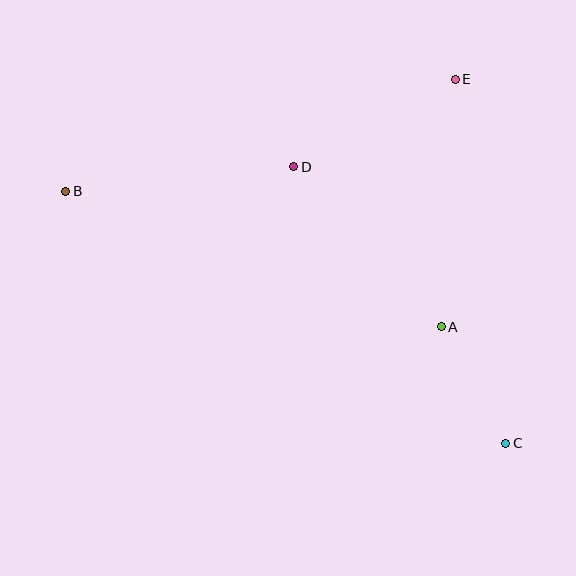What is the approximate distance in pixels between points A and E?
The distance between A and E is approximately 248 pixels.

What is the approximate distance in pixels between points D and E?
The distance between D and E is approximately 183 pixels.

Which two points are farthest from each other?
Points B and C are farthest from each other.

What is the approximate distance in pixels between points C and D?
The distance between C and D is approximately 348 pixels.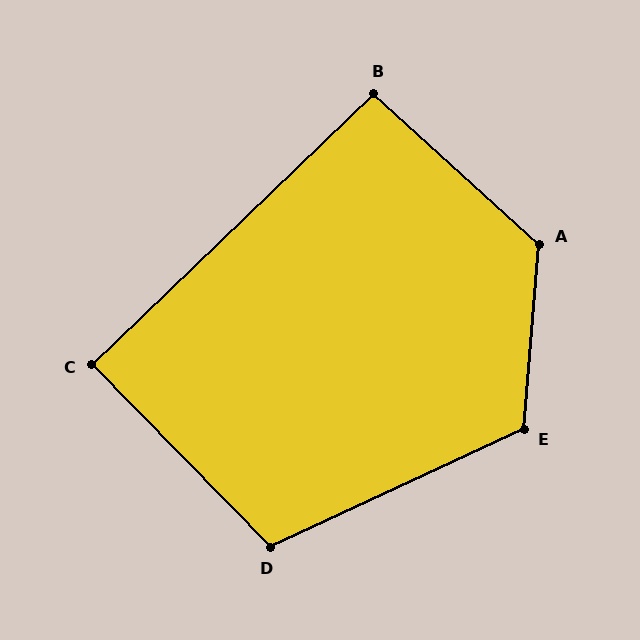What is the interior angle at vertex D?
Approximately 110 degrees (obtuse).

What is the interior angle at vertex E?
Approximately 119 degrees (obtuse).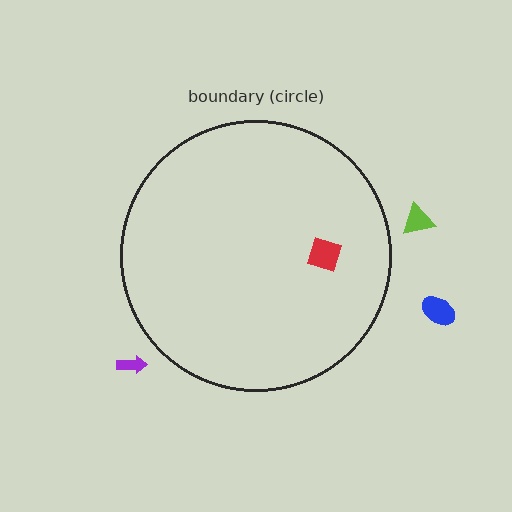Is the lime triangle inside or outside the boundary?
Outside.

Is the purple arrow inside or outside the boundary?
Outside.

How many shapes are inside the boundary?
1 inside, 3 outside.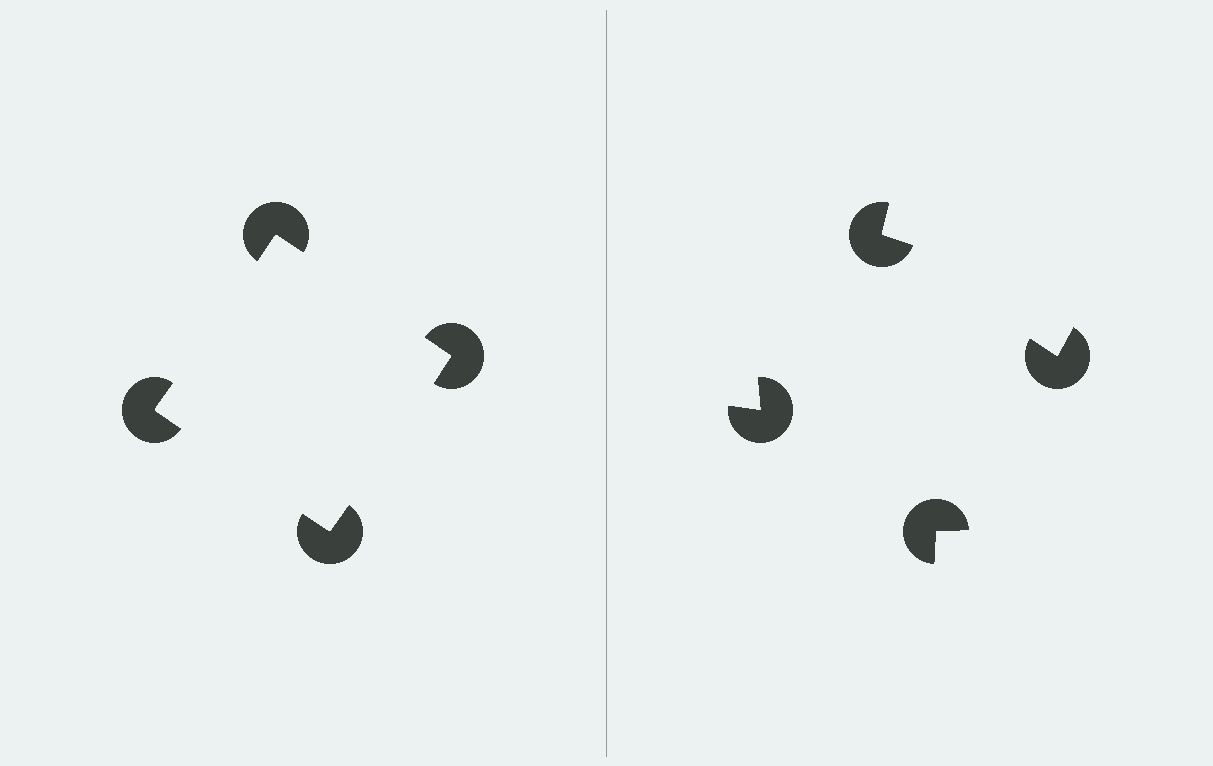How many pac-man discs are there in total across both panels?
8 — 4 on each side.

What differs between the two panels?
The pac-man discs are positioned identically on both sides; only the wedge orientations differ. On the left they align to a square; on the right they are misaligned.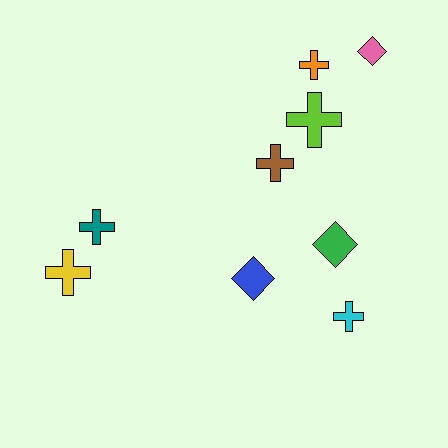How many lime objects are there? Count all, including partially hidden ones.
There is 1 lime object.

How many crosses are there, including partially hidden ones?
There are 6 crosses.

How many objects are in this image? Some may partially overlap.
There are 9 objects.